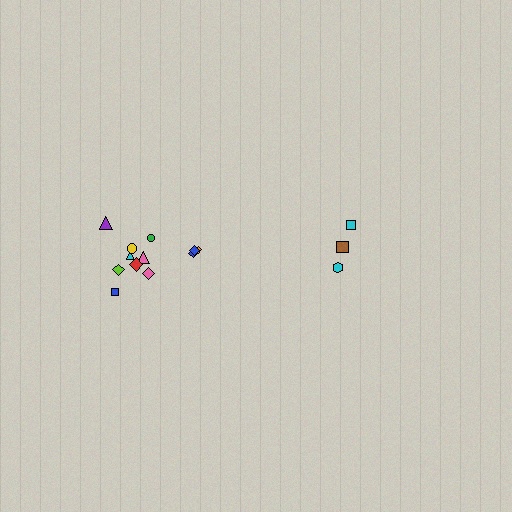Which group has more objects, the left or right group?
The left group.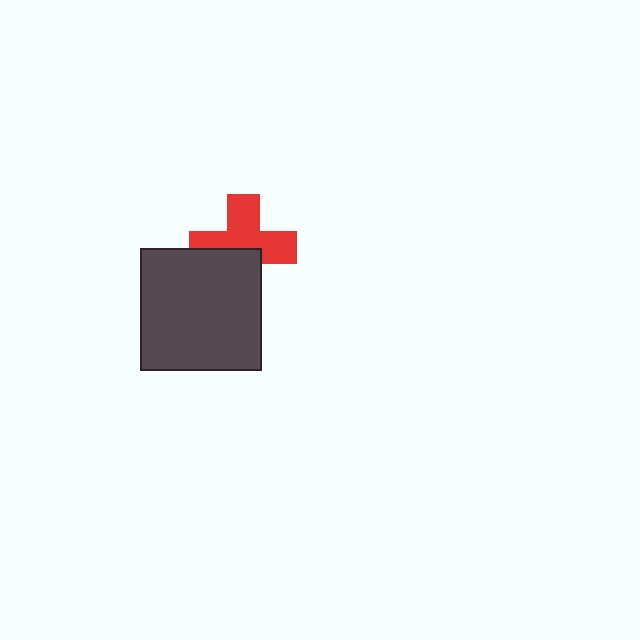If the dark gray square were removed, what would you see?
You would see the complete red cross.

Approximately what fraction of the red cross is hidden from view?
Roughly 40% of the red cross is hidden behind the dark gray square.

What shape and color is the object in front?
The object in front is a dark gray square.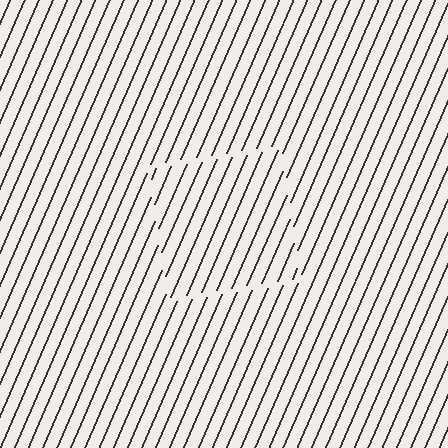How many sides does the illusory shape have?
4 sides — the line-ends trace a square.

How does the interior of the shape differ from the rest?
The interior of the shape contains the same grating, shifted by half a period — the contour is defined by the phase discontinuity where line-ends from the inner and outer gratings abut.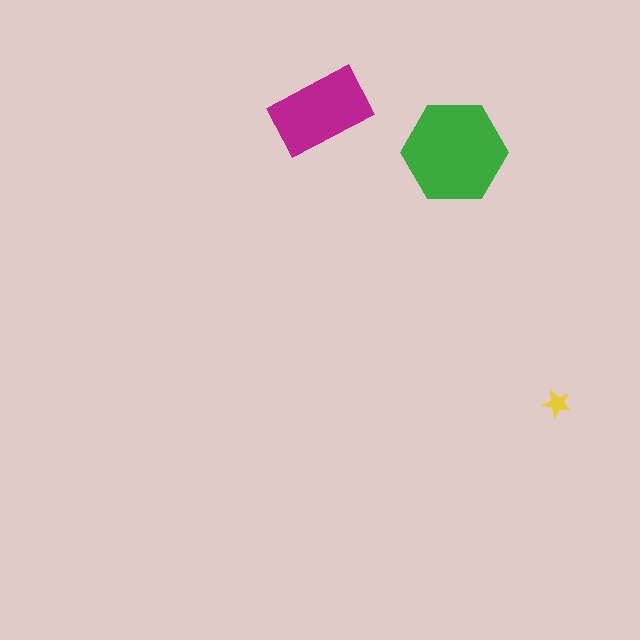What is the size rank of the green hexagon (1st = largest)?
1st.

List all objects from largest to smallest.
The green hexagon, the magenta rectangle, the yellow star.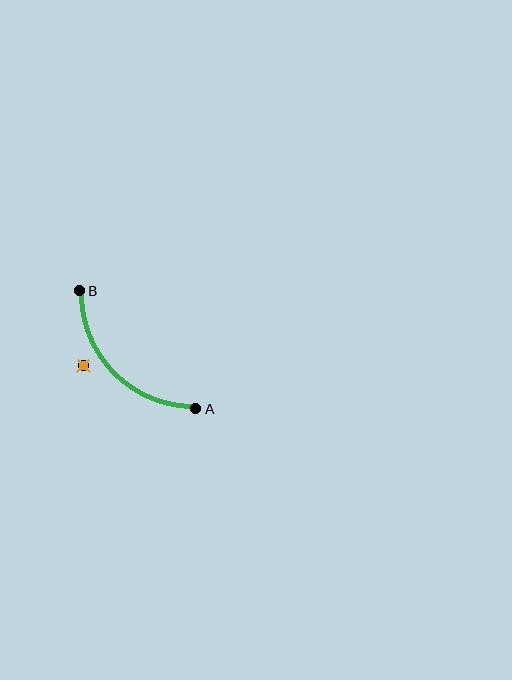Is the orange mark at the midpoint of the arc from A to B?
No — the orange mark does not lie on the arc at all. It sits slightly outside the curve.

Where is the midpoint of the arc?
The arc midpoint is the point on the curve farthest from the straight line joining A and B. It sits below and to the left of that line.